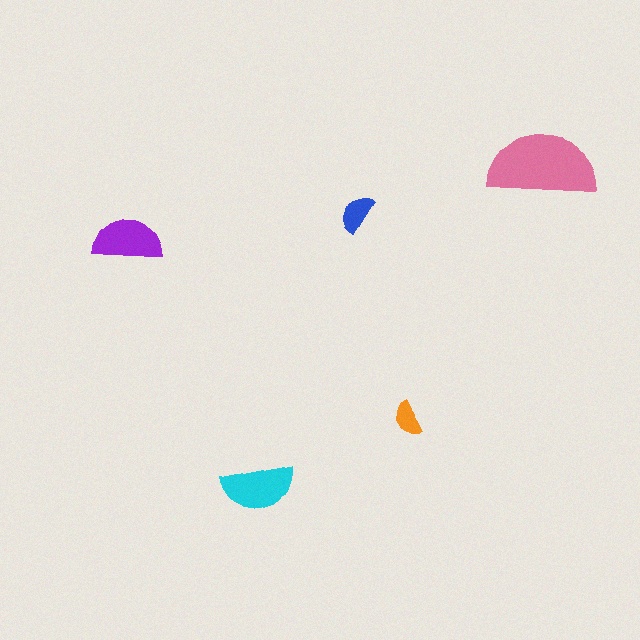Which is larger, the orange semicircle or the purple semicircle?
The purple one.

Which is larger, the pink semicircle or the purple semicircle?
The pink one.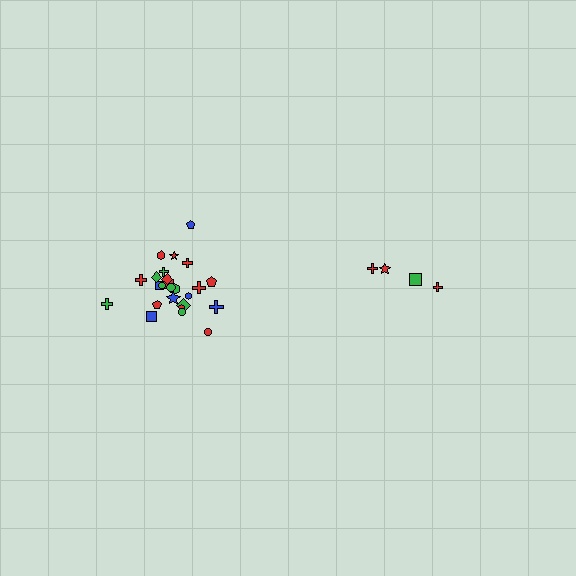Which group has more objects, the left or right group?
The left group.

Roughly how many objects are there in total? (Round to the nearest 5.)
Roughly 30 objects in total.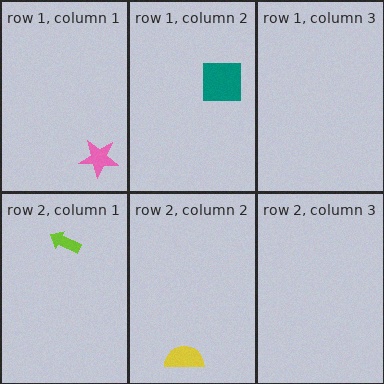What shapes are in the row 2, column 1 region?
The lime arrow.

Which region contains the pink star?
The row 1, column 1 region.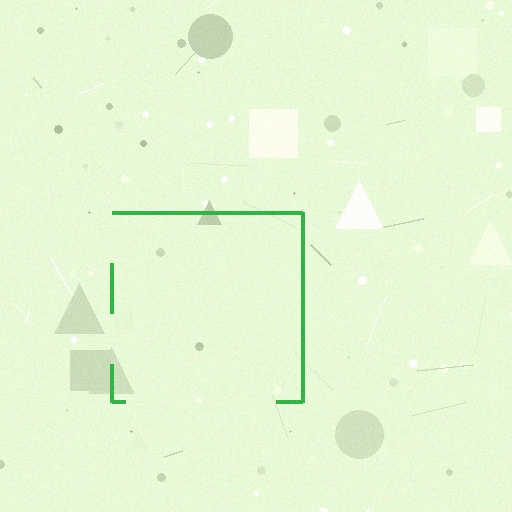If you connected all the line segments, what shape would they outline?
They would outline a square.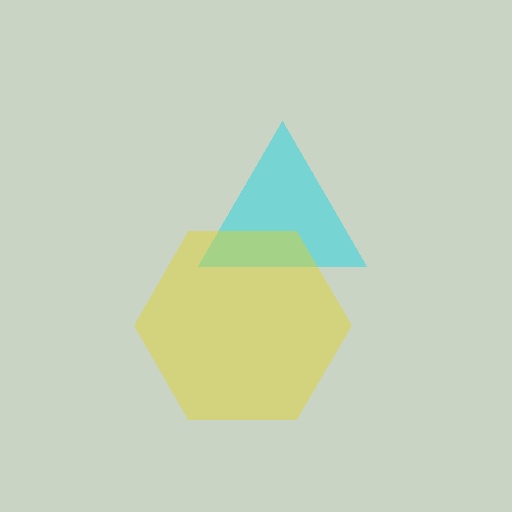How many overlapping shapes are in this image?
There are 2 overlapping shapes in the image.